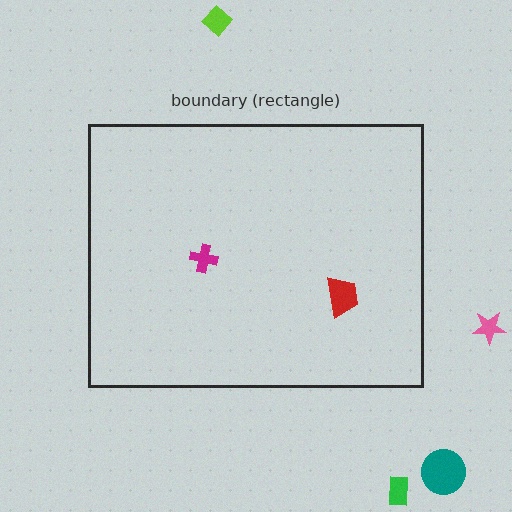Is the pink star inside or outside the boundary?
Outside.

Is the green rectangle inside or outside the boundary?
Outside.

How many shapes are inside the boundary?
2 inside, 4 outside.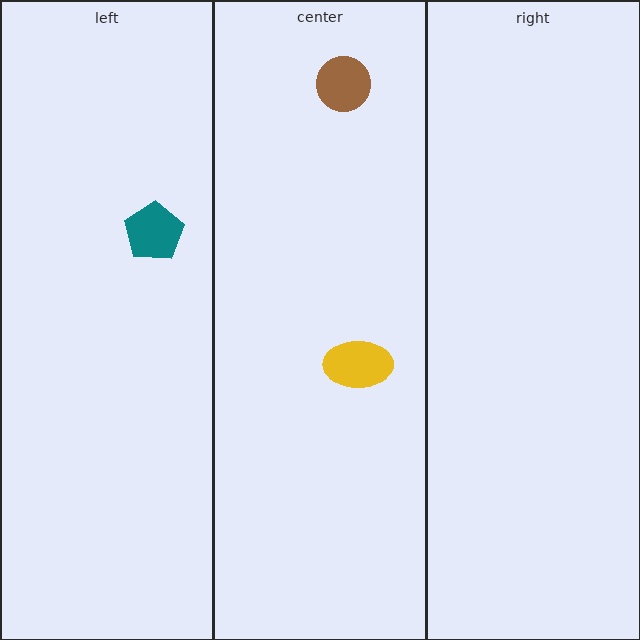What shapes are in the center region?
The yellow ellipse, the brown circle.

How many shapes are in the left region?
1.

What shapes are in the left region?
The teal pentagon.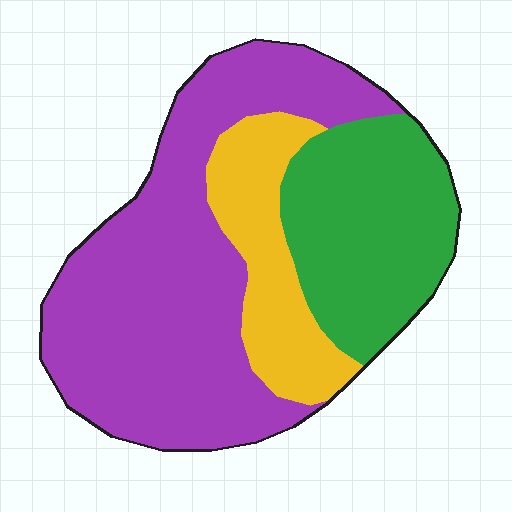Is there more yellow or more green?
Green.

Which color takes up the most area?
Purple, at roughly 55%.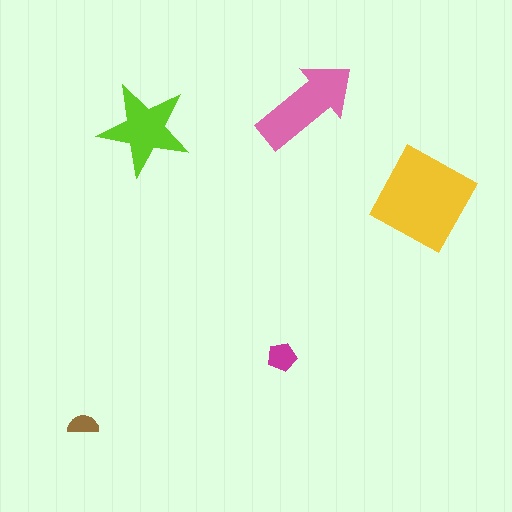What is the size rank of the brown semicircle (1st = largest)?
5th.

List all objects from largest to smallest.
The yellow diamond, the pink arrow, the lime star, the magenta pentagon, the brown semicircle.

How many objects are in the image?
There are 5 objects in the image.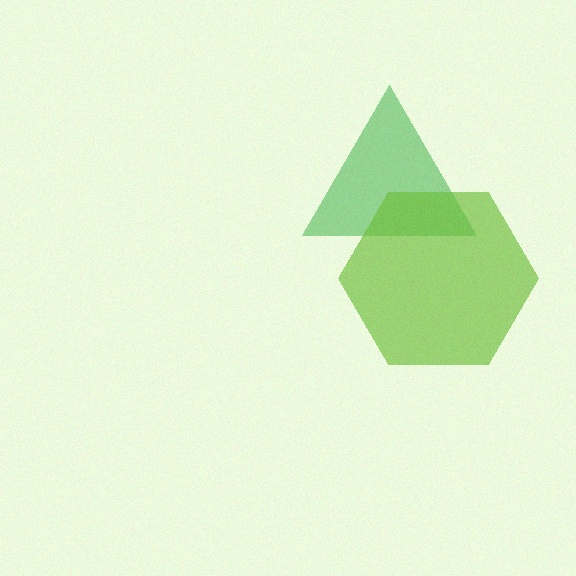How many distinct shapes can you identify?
There are 2 distinct shapes: a green triangle, a lime hexagon.